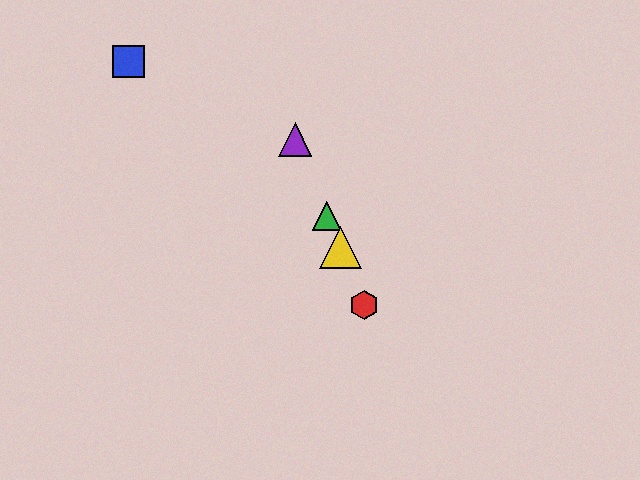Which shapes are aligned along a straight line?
The red hexagon, the green triangle, the yellow triangle, the purple triangle are aligned along a straight line.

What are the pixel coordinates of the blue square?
The blue square is at (129, 62).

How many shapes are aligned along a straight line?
4 shapes (the red hexagon, the green triangle, the yellow triangle, the purple triangle) are aligned along a straight line.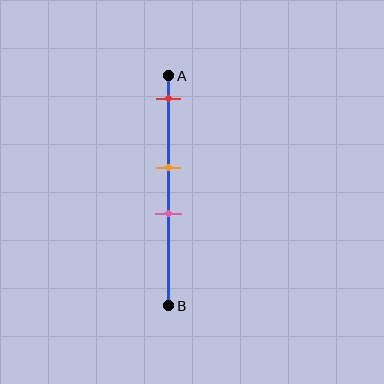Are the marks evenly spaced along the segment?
No, the marks are not evenly spaced.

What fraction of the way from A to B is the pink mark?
The pink mark is approximately 60% (0.6) of the way from A to B.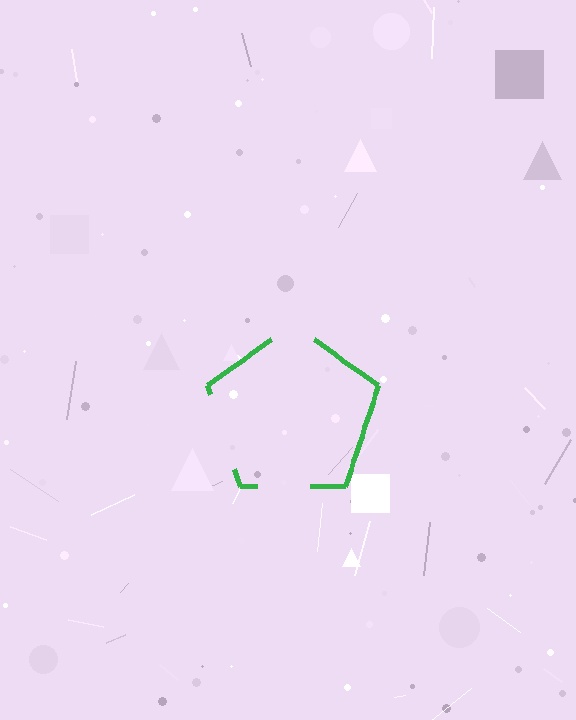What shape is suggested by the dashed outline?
The dashed outline suggests a pentagon.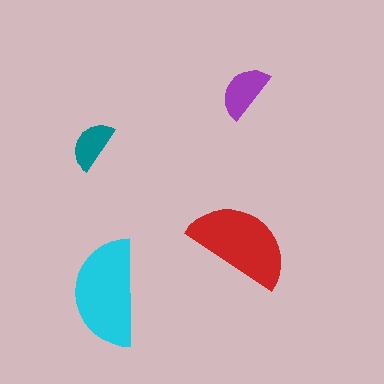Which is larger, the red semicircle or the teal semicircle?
The red one.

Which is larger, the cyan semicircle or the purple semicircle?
The cyan one.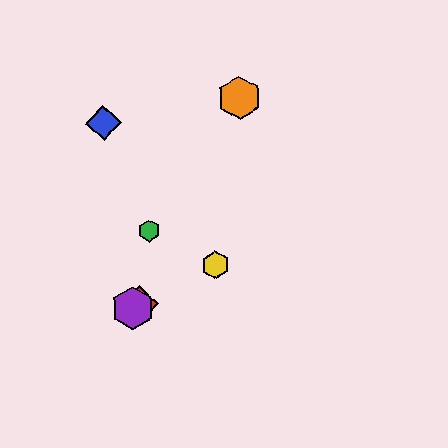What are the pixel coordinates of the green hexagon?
The green hexagon is at (149, 231).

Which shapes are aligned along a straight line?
The red diamond, the yellow hexagon, the purple hexagon are aligned along a straight line.